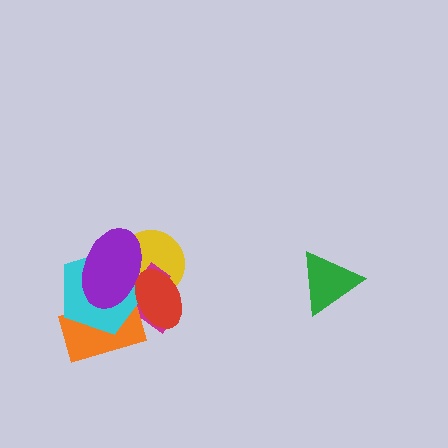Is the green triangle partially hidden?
No, no other shape covers it.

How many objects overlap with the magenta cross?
5 objects overlap with the magenta cross.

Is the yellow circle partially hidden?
Yes, it is partially covered by another shape.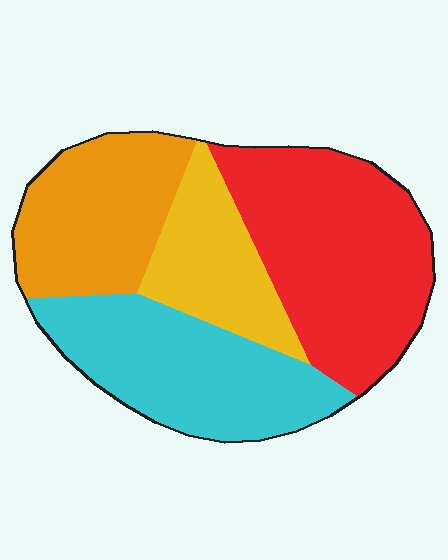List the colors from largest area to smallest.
From largest to smallest: red, cyan, orange, yellow.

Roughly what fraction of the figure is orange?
Orange takes up about one fifth (1/5) of the figure.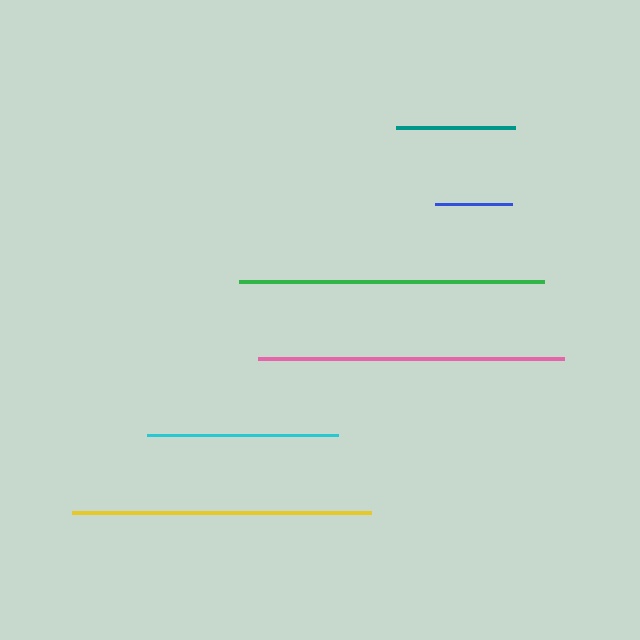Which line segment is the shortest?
The blue line is the shortest at approximately 77 pixels.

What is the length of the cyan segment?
The cyan segment is approximately 190 pixels long.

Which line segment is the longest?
The pink line is the longest at approximately 306 pixels.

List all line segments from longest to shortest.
From longest to shortest: pink, green, yellow, cyan, teal, blue.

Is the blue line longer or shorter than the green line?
The green line is longer than the blue line.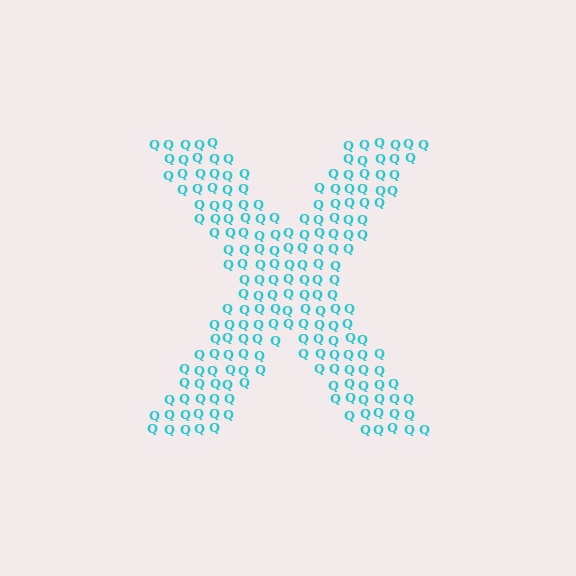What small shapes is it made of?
It is made of small letter Q's.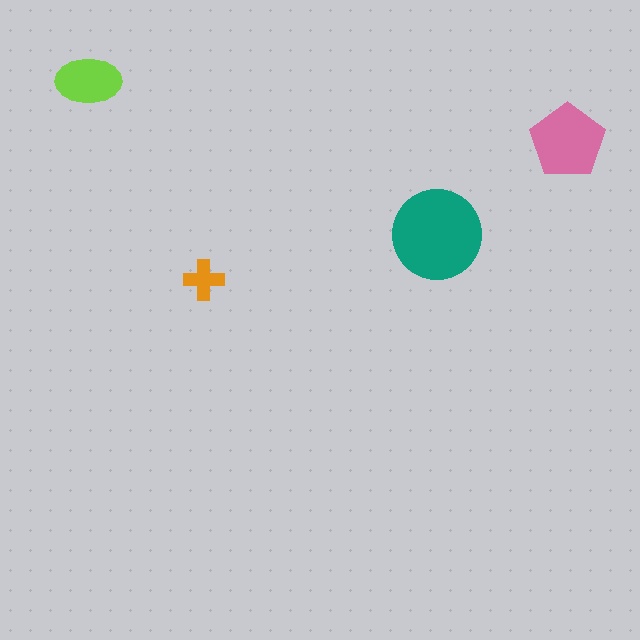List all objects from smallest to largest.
The orange cross, the lime ellipse, the pink pentagon, the teal circle.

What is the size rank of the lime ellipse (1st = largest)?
3rd.